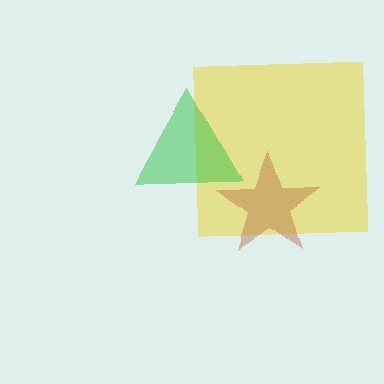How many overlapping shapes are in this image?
There are 3 overlapping shapes in the image.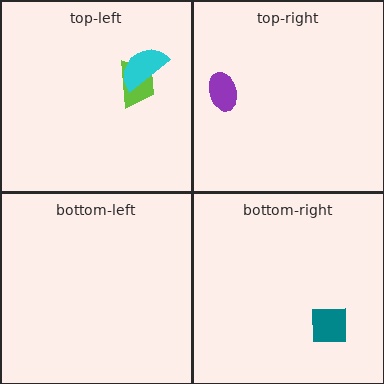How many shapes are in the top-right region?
1.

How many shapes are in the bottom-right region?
1.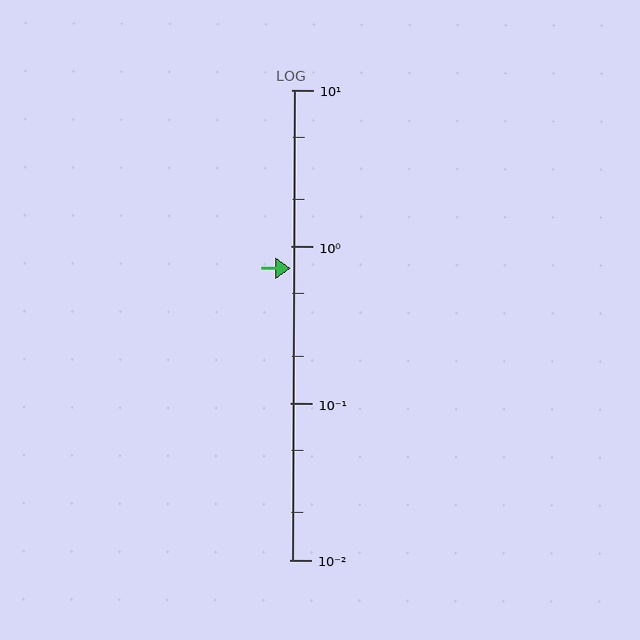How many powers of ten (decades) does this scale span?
The scale spans 3 decades, from 0.01 to 10.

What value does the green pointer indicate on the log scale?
The pointer indicates approximately 0.73.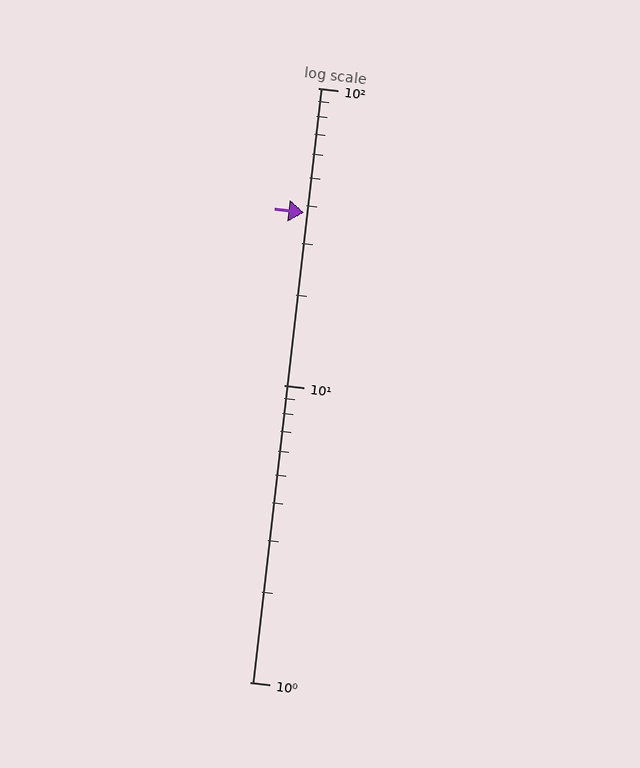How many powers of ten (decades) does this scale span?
The scale spans 2 decades, from 1 to 100.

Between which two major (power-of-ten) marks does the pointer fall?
The pointer is between 10 and 100.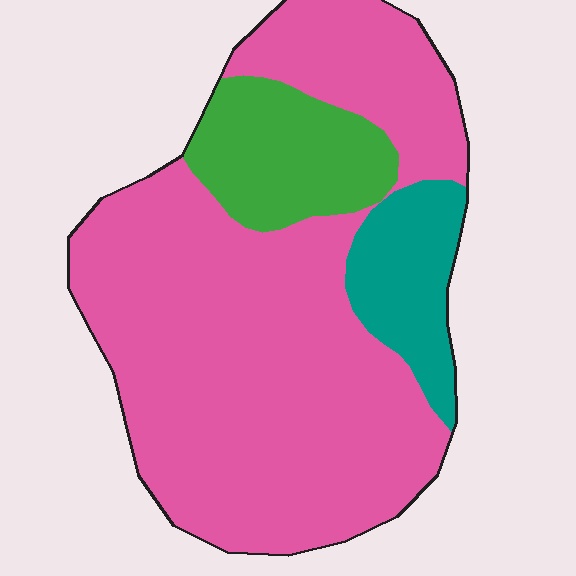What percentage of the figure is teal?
Teal covers 11% of the figure.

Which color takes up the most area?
Pink, at roughly 75%.